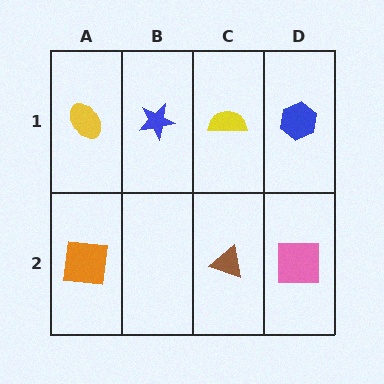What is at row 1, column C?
A yellow semicircle.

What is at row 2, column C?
A brown triangle.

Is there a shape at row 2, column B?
No, that cell is empty.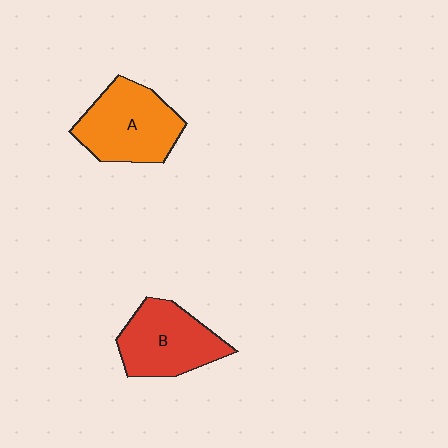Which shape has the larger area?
Shape A (orange).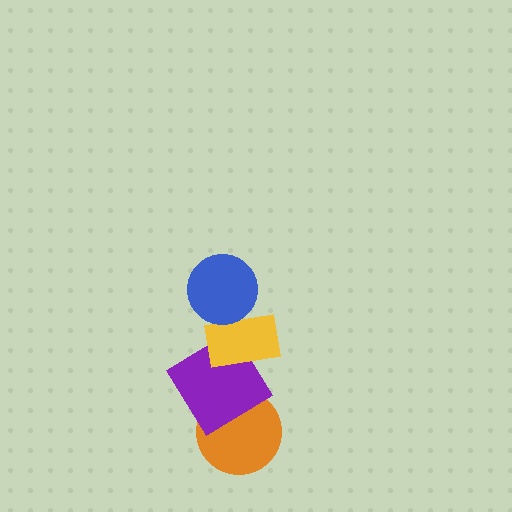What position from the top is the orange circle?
The orange circle is 4th from the top.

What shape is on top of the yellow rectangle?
The blue circle is on top of the yellow rectangle.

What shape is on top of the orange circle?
The purple diamond is on top of the orange circle.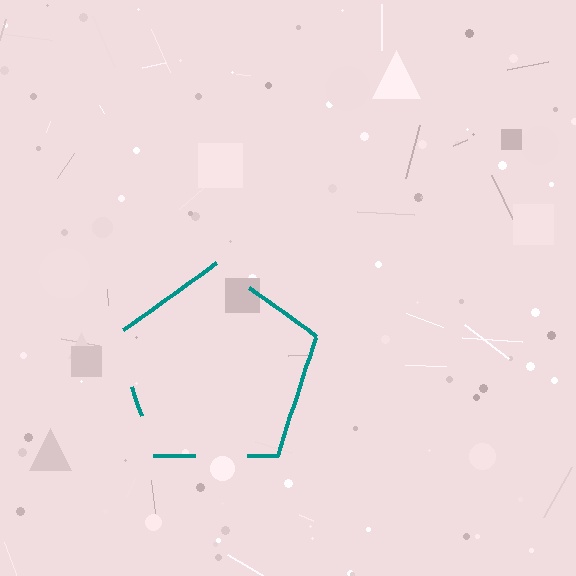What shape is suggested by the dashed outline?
The dashed outline suggests a pentagon.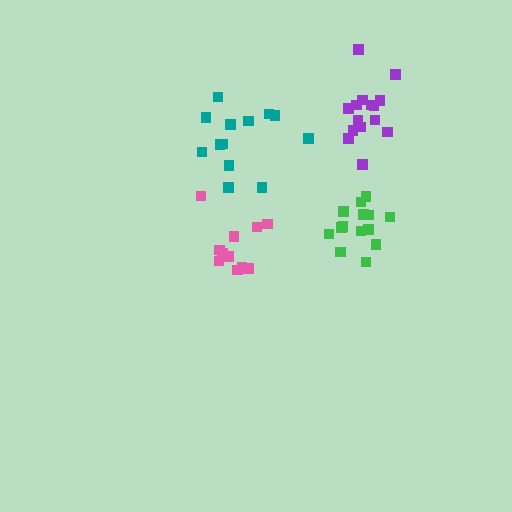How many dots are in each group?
Group 1: 11 dots, Group 2: 15 dots, Group 3: 13 dots, Group 4: 14 dots (53 total).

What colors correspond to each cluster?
The clusters are colored: pink, purple, teal, green.